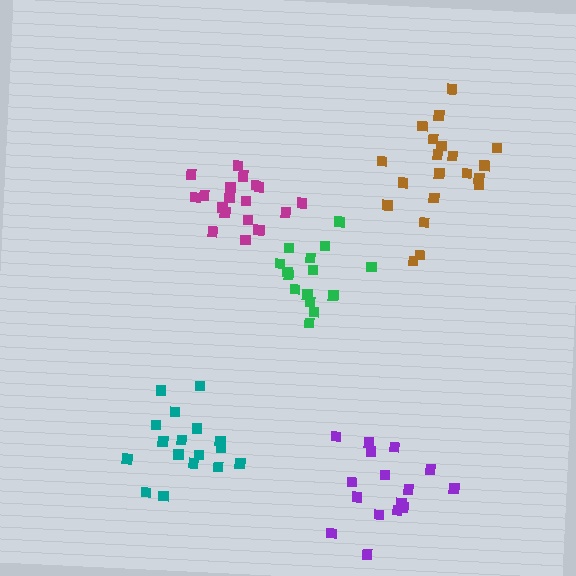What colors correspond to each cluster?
The clusters are colored: magenta, teal, brown, purple, green.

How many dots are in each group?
Group 1: 20 dots, Group 2: 17 dots, Group 3: 20 dots, Group 4: 16 dots, Group 5: 15 dots (88 total).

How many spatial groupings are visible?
There are 5 spatial groupings.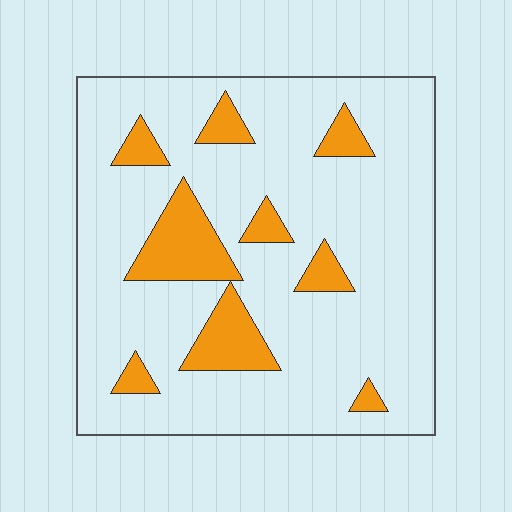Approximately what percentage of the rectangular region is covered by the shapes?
Approximately 15%.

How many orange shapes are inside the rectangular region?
9.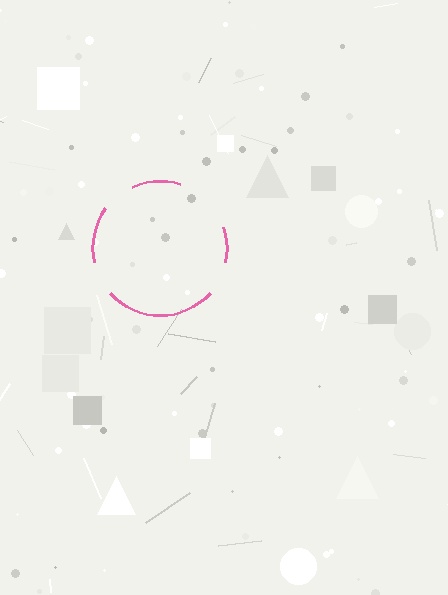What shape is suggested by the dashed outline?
The dashed outline suggests a circle.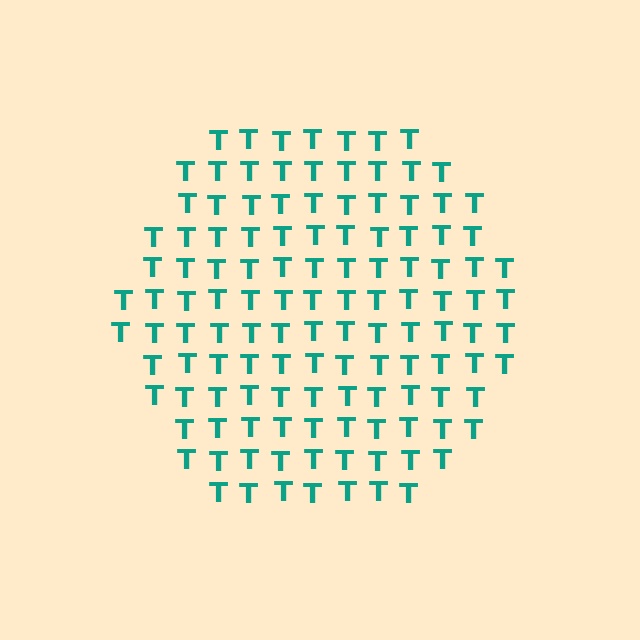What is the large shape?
The large shape is a hexagon.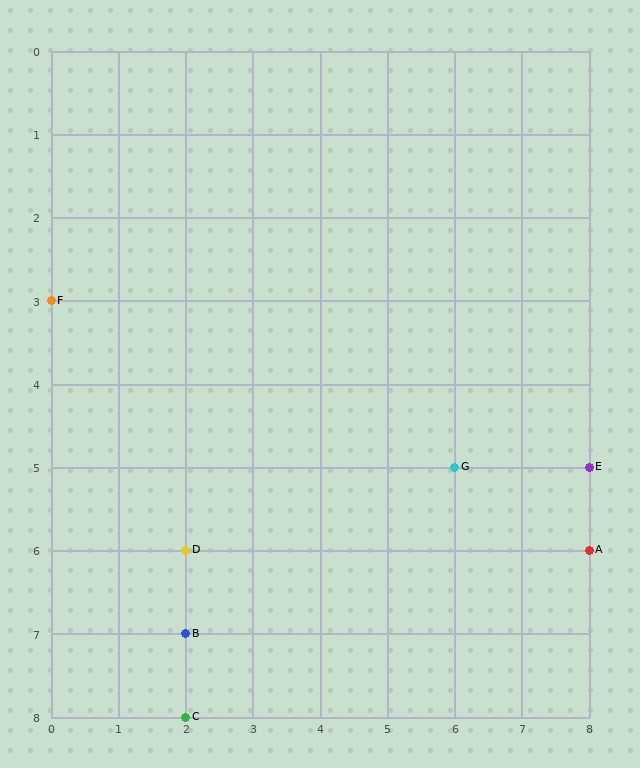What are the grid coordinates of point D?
Point D is at grid coordinates (2, 6).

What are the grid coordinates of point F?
Point F is at grid coordinates (0, 3).